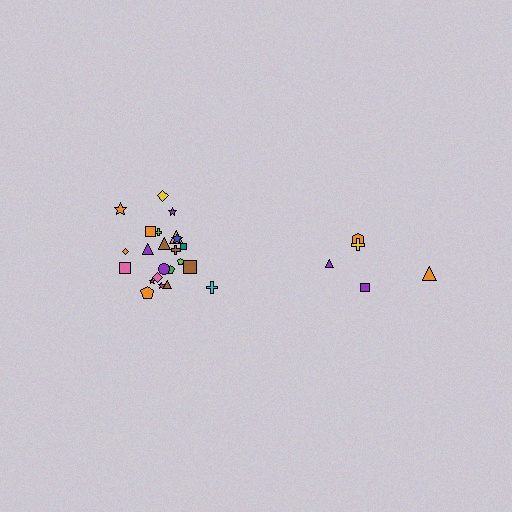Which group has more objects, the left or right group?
The left group.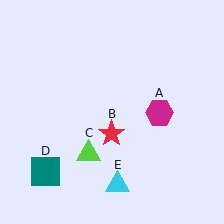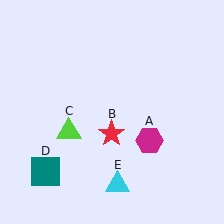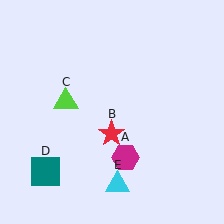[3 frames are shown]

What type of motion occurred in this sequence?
The magenta hexagon (object A), lime triangle (object C) rotated clockwise around the center of the scene.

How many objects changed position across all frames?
2 objects changed position: magenta hexagon (object A), lime triangle (object C).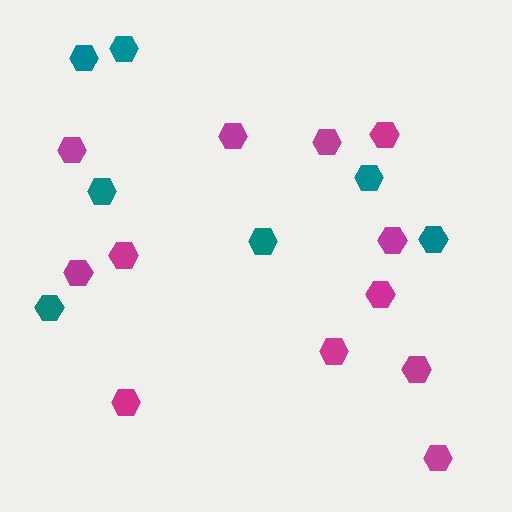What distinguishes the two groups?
There are 2 groups: one group of magenta hexagons (12) and one group of teal hexagons (7).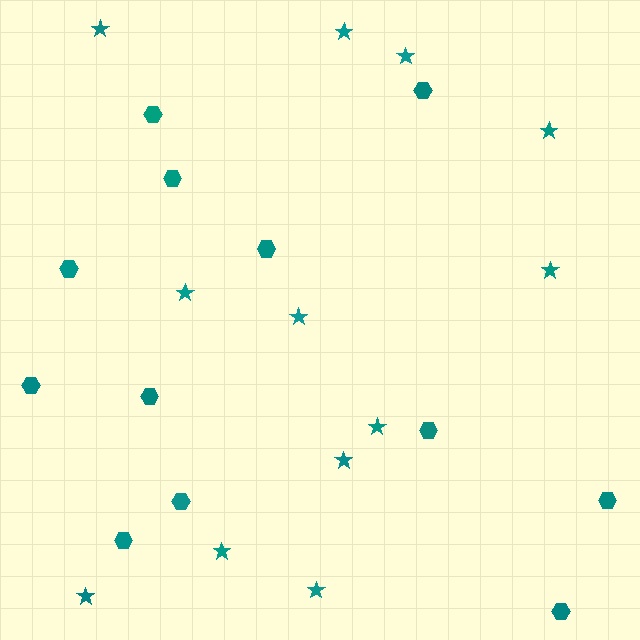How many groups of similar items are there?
There are 2 groups: one group of hexagons (12) and one group of stars (12).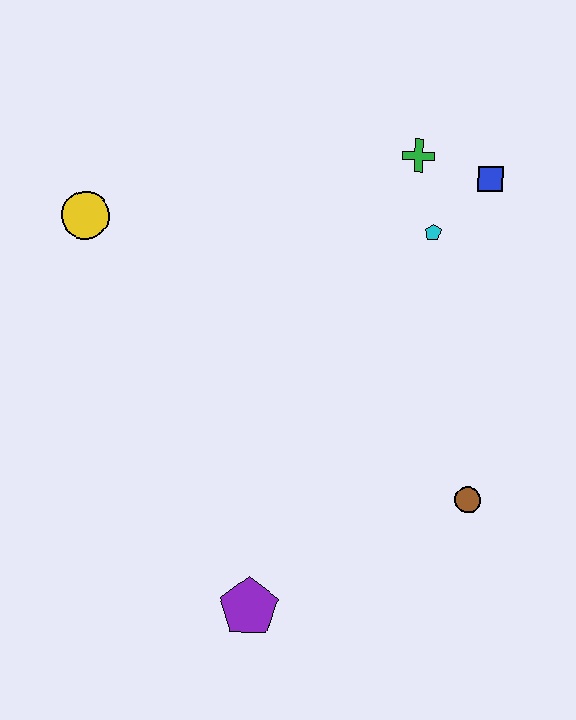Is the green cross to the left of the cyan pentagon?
Yes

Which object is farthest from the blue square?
The purple pentagon is farthest from the blue square.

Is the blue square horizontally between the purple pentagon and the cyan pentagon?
No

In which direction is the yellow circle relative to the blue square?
The yellow circle is to the left of the blue square.